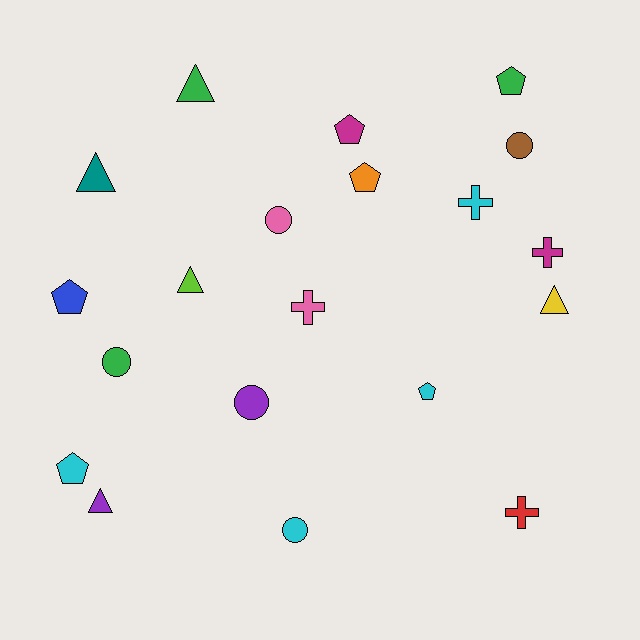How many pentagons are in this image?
There are 6 pentagons.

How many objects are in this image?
There are 20 objects.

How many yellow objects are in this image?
There is 1 yellow object.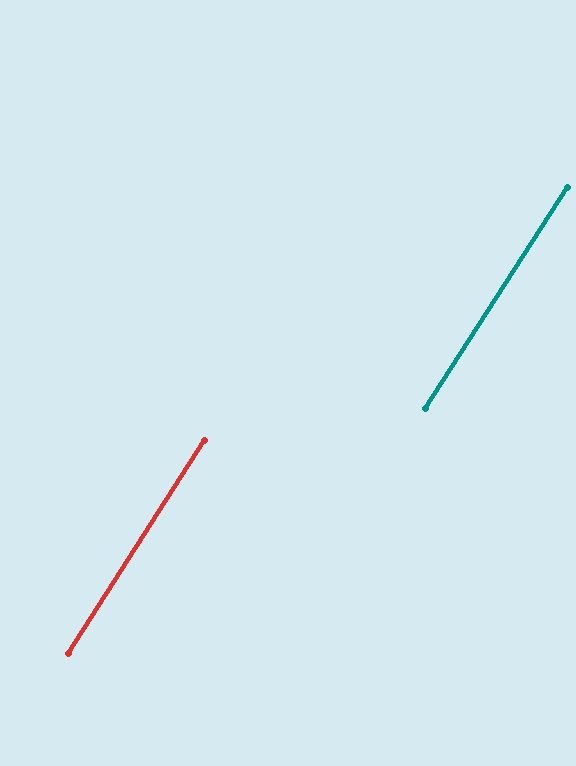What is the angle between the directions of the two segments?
Approximately 0 degrees.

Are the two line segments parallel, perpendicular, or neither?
Parallel — their directions differ by only 0.2°.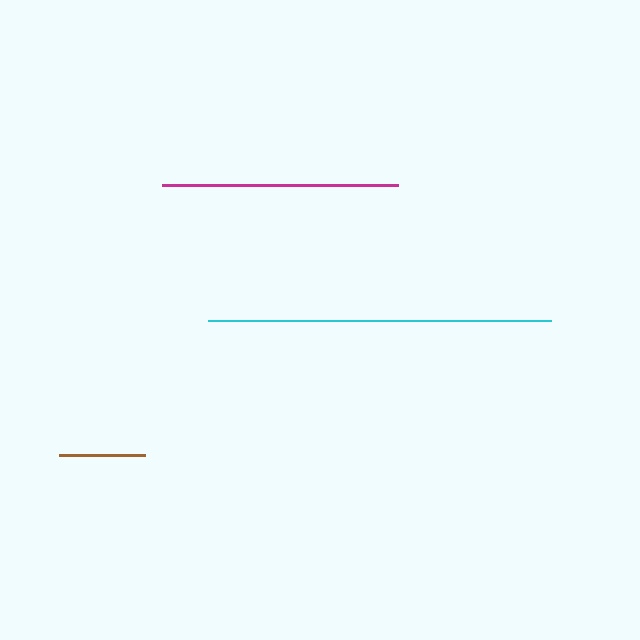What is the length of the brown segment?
The brown segment is approximately 86 pixels long.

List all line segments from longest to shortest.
From longest to shortest: cyan, magenta, brown.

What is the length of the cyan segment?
The cyan segment is approximately 343 pixels long.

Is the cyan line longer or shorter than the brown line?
The cyan line is longer than the brown line.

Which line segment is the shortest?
The brown line is the shortest at approximately 86 pixels.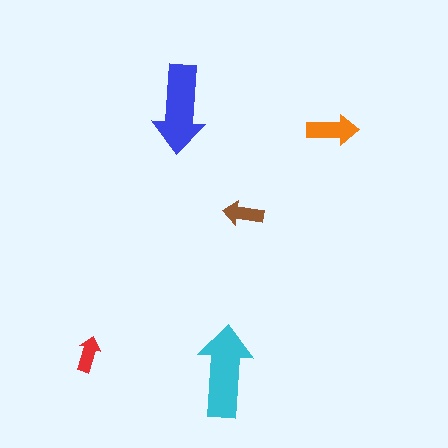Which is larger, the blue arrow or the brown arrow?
The blue one.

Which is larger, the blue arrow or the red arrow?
The blue one.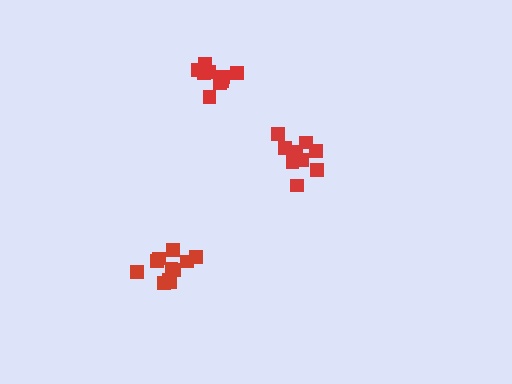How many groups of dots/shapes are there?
There are 3 groups.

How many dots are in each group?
Group 1: 11 dots, Group 2: 9 dots, Group 3: 9 dots (29 total).